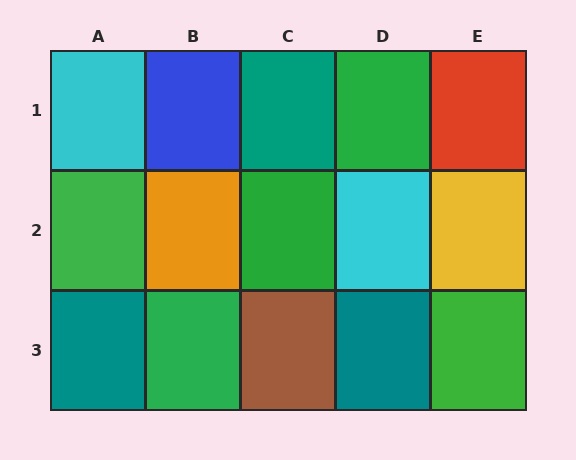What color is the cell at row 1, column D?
Green.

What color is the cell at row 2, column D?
Cyan.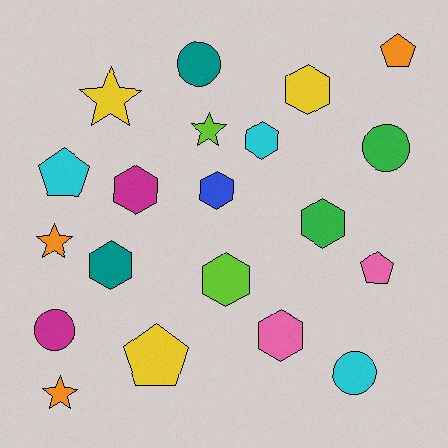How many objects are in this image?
There are 20 objects.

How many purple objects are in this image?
There are no purple objects.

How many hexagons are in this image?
There are 8 hexagons.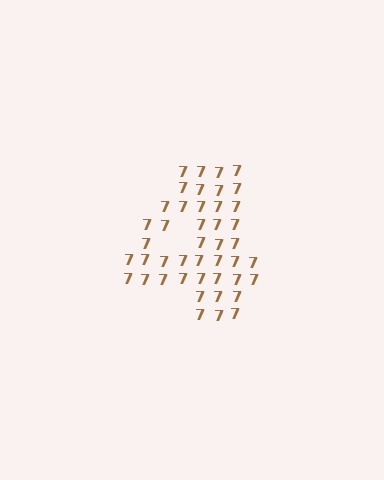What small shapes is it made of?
It is made of small digit 7's.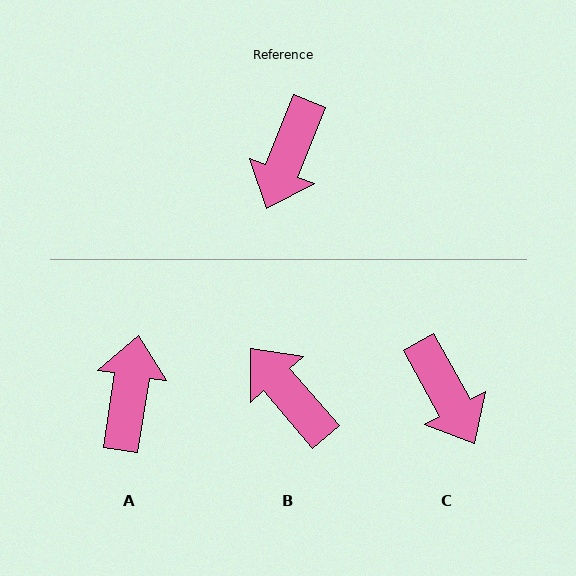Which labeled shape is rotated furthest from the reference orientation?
A, about 167 degrees away.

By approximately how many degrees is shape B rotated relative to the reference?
Approximately 118 degrees clockwise.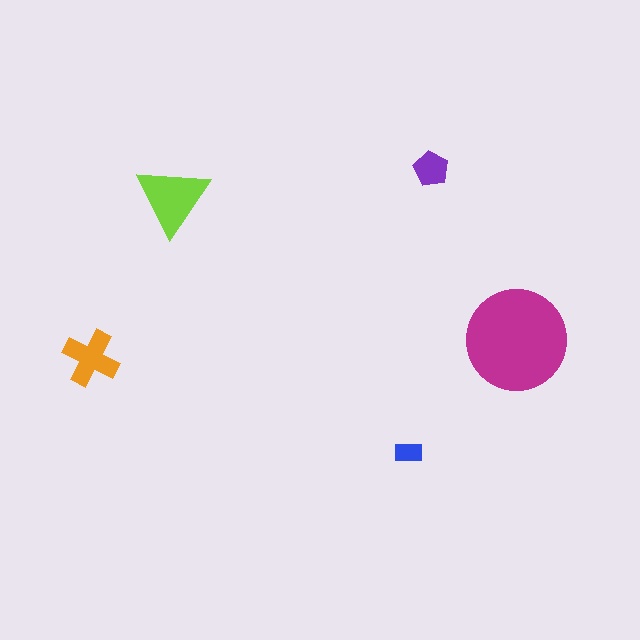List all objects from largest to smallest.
The magenta circle, the lime triangle, the orange cross, the purple pentagon, the blue rectangle.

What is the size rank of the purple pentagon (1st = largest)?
4th.